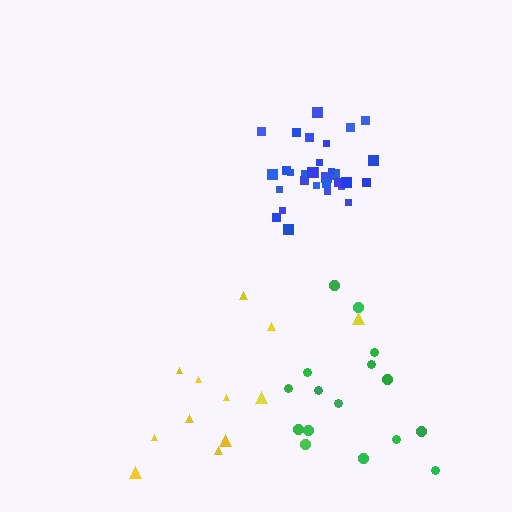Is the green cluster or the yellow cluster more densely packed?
Green.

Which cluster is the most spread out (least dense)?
Yellow.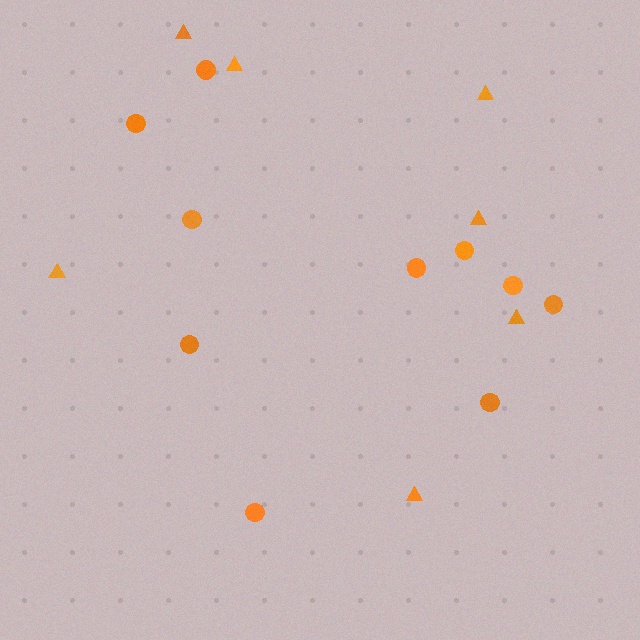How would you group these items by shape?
There are 2 groups: one group of triangles (7) and one group of circles (10).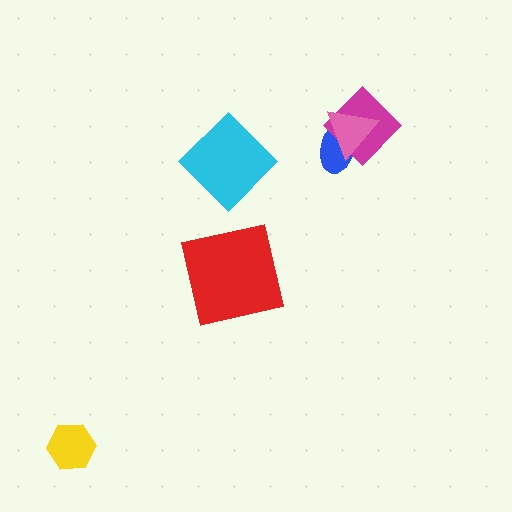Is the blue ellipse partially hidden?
Yes, it is partially covered by another shape.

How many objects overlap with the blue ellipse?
2 objects overlap with the blue ellipse.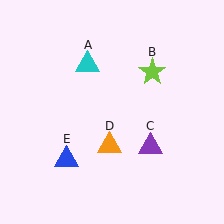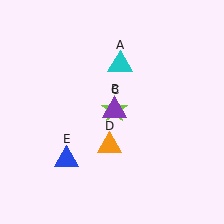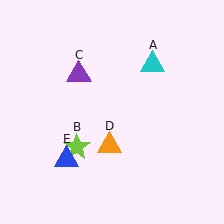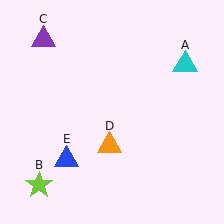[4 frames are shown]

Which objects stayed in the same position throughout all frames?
Orange triangle (object D) and blue triangle (object E) remained stationary.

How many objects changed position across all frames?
3 objects changed position: cyan triangle (object A), lime star (object B), purple triangle (object C).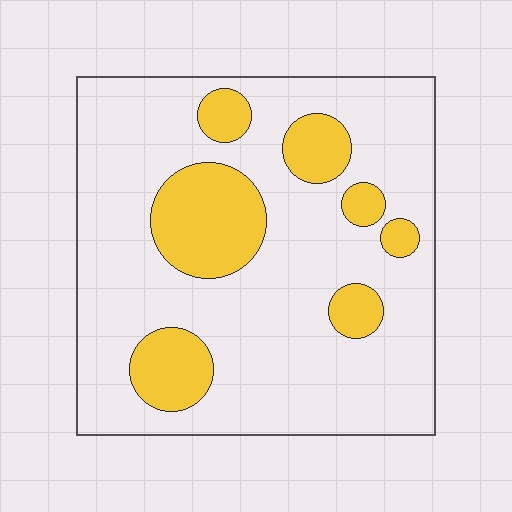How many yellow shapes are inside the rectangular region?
7.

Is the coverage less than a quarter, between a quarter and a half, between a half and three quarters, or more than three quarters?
Less than a quarter.